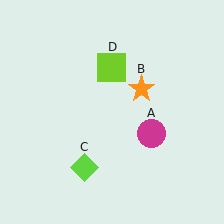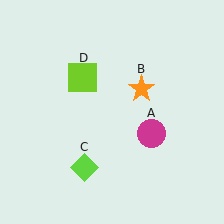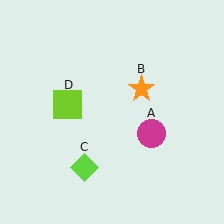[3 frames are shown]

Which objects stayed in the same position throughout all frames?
Magenta circle (object A) and orange star (object B) and lime diamond (object C) remained stationary.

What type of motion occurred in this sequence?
The lime square (object D) rotated counterclockwise around the center of the scene.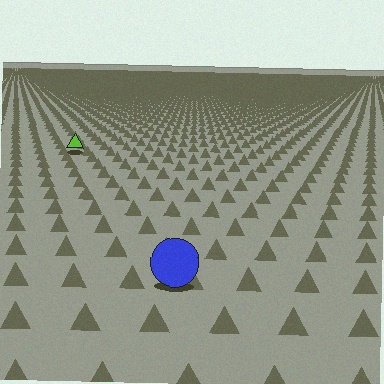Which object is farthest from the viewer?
The lime triangle is farthest from the viewer. It appears smaller and the ground texture around it is denser.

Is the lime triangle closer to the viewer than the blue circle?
No. The blue circle is closer — you can tell from the texture gradient: the ground texture is coarser near it.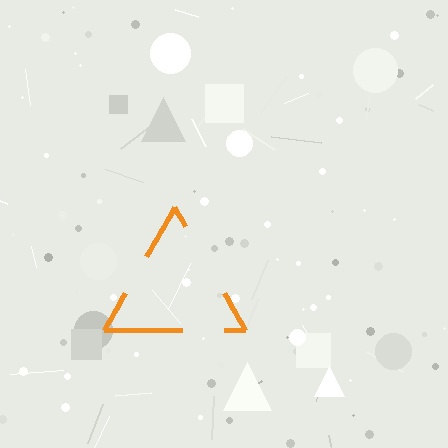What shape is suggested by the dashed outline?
The dashed outline suggests a triangle.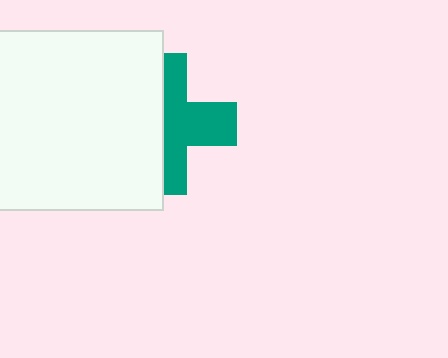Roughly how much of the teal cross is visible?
About half of it is visible (roughly 53%).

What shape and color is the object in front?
The object in front is a white square.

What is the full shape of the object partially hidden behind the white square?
The partially hidden object is a teal cross.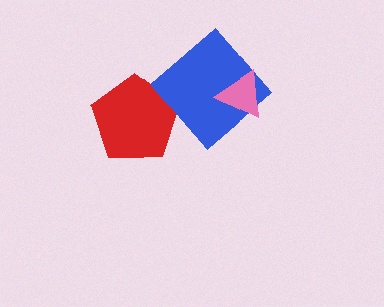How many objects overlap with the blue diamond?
1 object overlaps with the blue diamond.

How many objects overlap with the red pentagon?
0 objects overlap with the red pentagon.